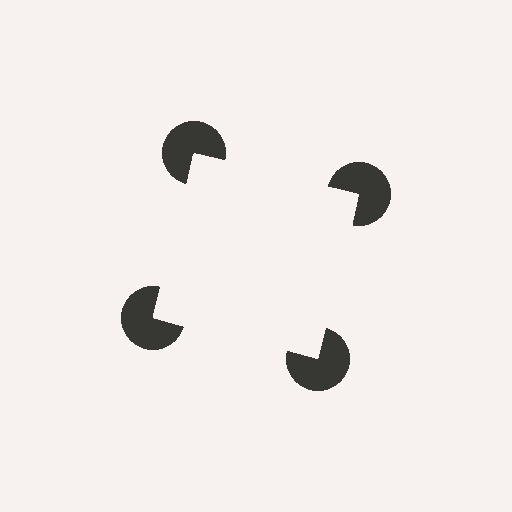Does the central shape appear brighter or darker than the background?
It typically appears slightly brighter than the background, even though no actual brightness change is drawn.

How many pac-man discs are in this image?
There are 4 — one at each vertex of the illusory square.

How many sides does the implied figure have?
4 sides.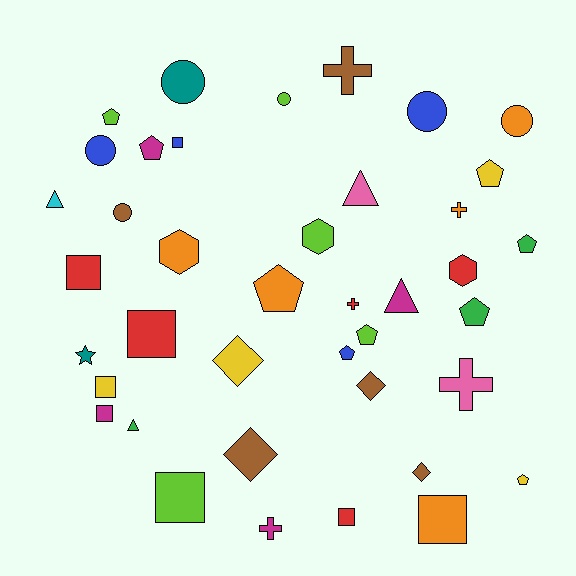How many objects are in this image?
There are 40 objects.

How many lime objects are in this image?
There are 5 lime objects.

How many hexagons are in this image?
There are 3 hexagons.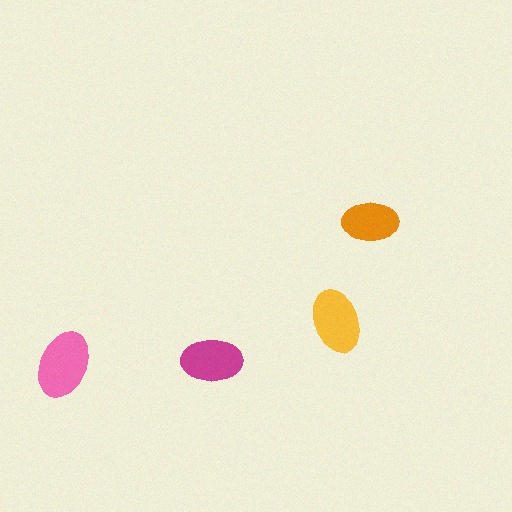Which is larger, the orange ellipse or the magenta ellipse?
The magenta one.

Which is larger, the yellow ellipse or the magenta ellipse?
The yellow one.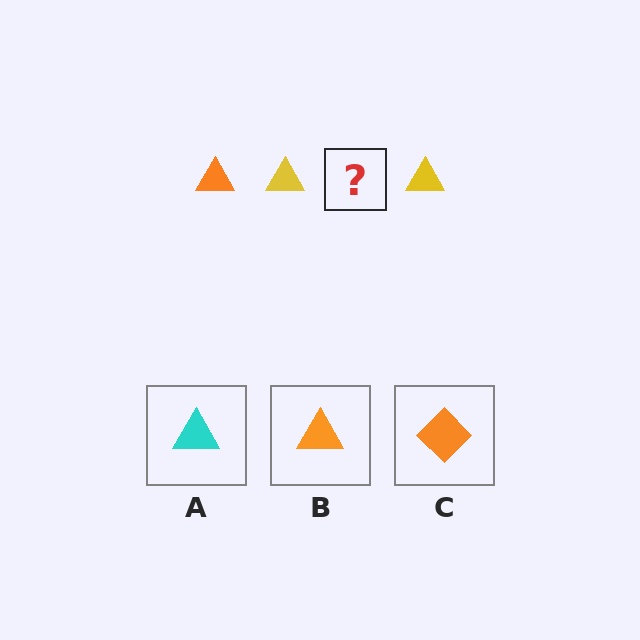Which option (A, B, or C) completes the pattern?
B.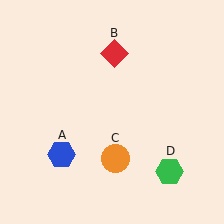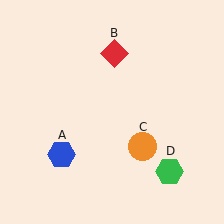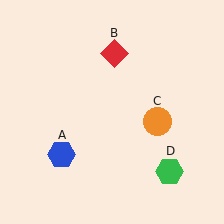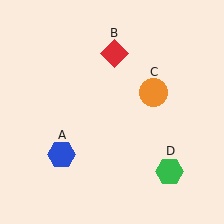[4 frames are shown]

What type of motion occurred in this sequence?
The orange circle (object C) rotated counterclockwise around the center of the scene.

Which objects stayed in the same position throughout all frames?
Blue hexagon (object A) and red diamond (object B) and green hexagon (object D) remained stationary.